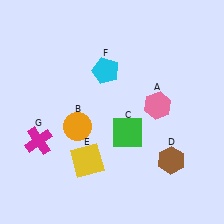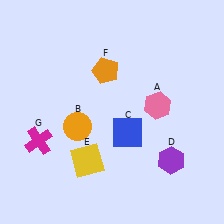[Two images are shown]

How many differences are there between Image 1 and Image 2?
There are 3 differences between the two images.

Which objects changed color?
C changed from green to blue. D changed from brown to purple. F changed from cyan to orange.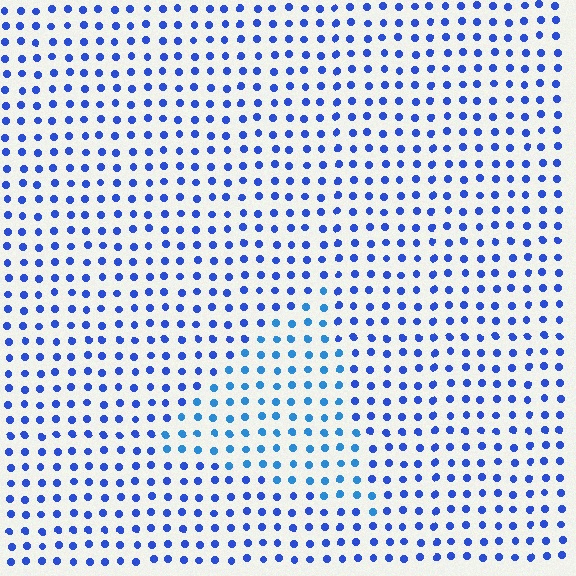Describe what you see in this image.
The image is filled with small blue elements in a uniform arrangement. A triangle-shaped region is visible where the elements are tinted to a slightly different hue, forming a subtle color boundary.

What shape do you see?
I see a triangle.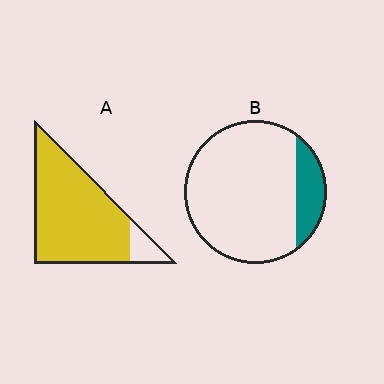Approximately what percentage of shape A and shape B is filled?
A is approximately 90% and B is approximately 15%.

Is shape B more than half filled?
No.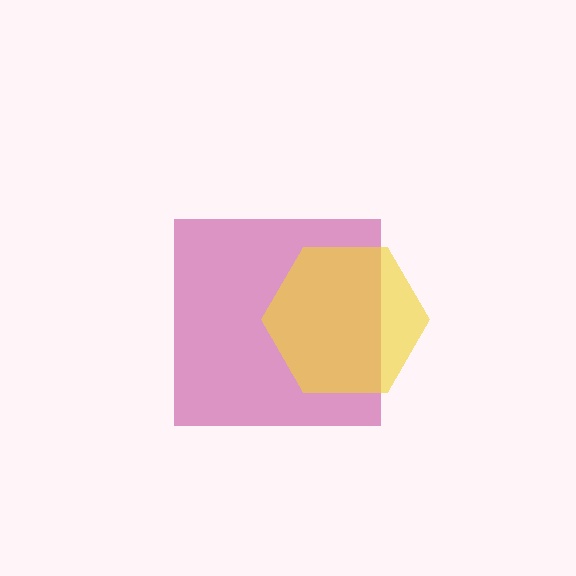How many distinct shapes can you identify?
There are 2 distinct shapes: a magenta square, a yellow hexagon.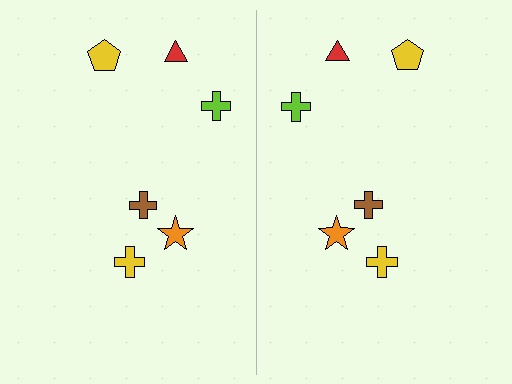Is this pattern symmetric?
Yes, this pattern has bilateral (reflection) symmetry.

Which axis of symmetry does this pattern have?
The pattern has a vertical axis of symmetry running through the center of the image.